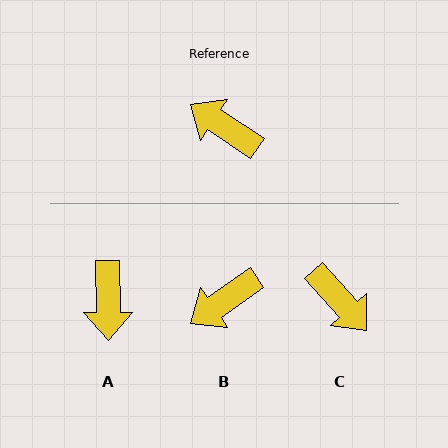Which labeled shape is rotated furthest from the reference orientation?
C, about 165 degrees away.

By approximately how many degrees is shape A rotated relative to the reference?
Approximately 124 degrees counter-clockwise.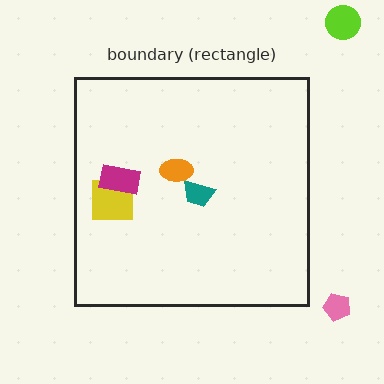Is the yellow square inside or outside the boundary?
Inside.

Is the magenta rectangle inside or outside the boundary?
Inside.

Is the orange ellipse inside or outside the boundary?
Inside.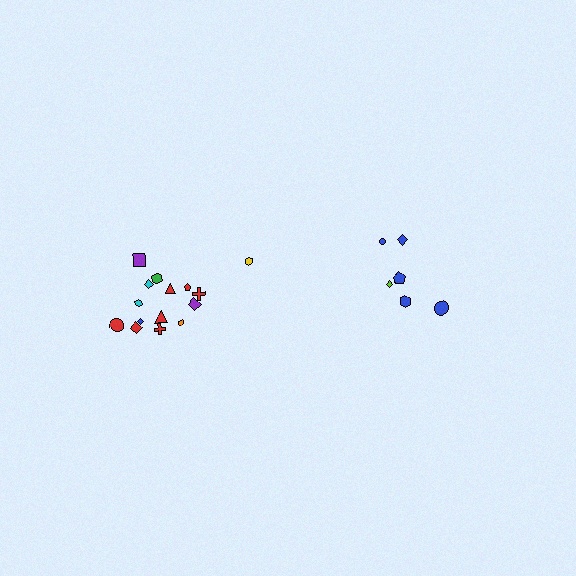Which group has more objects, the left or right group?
The left group.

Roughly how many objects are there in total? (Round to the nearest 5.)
Roughly 20 objects in total.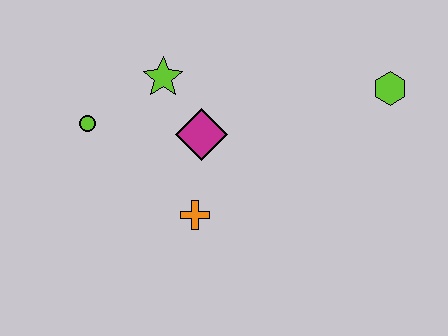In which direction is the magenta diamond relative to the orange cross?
The magenta diamond is above the orange cross.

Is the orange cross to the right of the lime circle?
Yes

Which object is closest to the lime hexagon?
The magenta diamond is closest to the lime hexagon.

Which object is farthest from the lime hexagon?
The lime circle is farthest from the lime hexagon.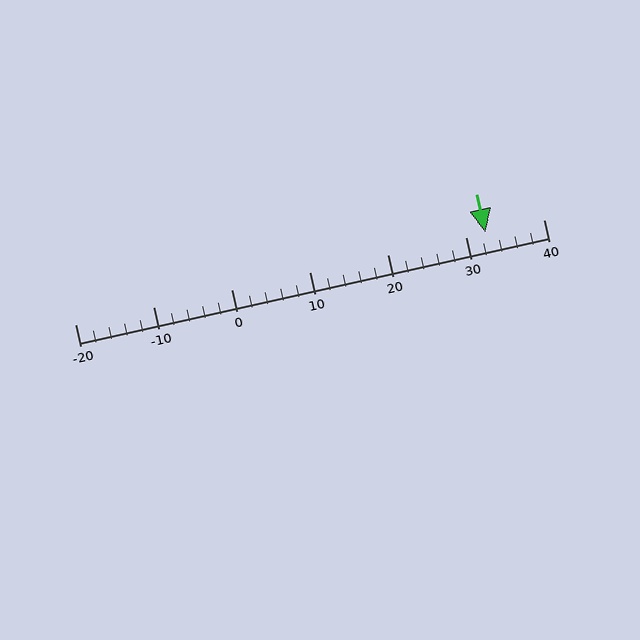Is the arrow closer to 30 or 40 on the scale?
The arrow is closer to 30.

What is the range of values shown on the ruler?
The ruler shows values from -20 to 40.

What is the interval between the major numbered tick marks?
The major tick marks are spaced 10 units apart.